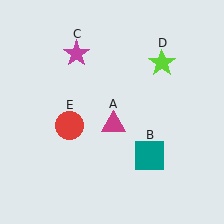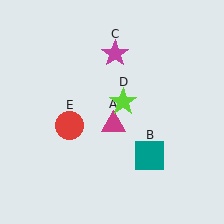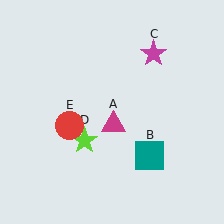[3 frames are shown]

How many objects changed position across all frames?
2 objects changed position: magenta star (object C), lime star (object D).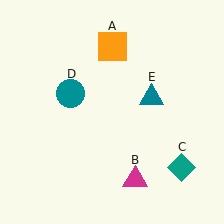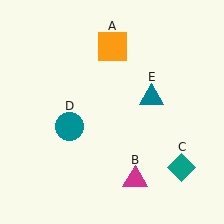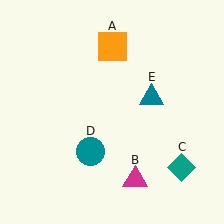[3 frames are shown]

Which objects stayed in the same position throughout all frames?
Orange square (object A) and magenta triangle (object B) and teal diamond (object C) and teal triangle (object E) remained stationary.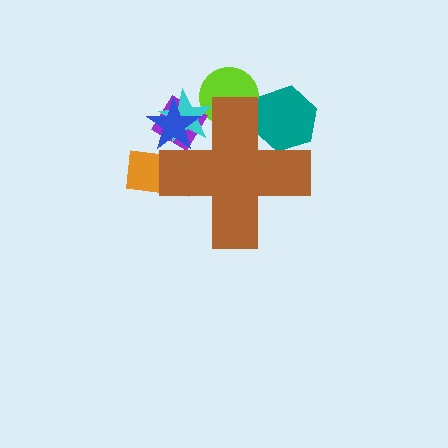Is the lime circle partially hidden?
Yes, the lime circle is partially hidden behind the brown cross.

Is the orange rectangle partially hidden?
Yes, the orange rectangle is partially hidden behind the brown cross.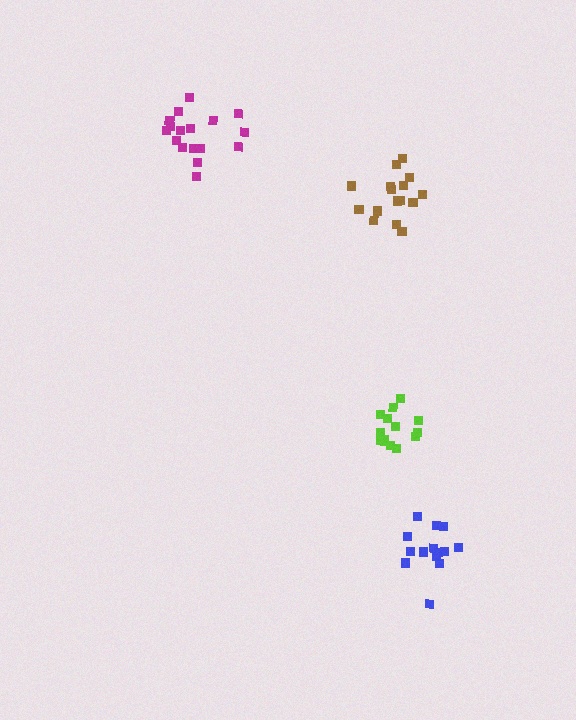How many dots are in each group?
Group 1: 17 dots, Group 2: 14 dots, Group 3: 17 dots, Group 4: 14 dots (62 total).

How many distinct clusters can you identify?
There are 4 distinct clusters.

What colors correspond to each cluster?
The clusters are colored: brown, lime, magenta, blue.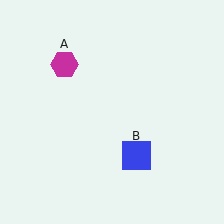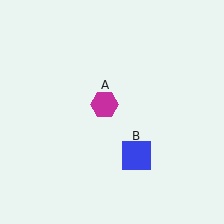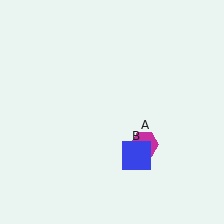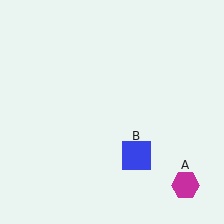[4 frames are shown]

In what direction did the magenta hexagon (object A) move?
The magenta hexagon (object A) moved down and to the right.